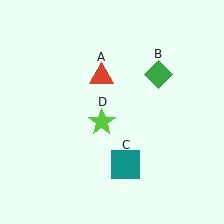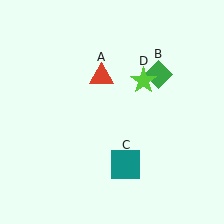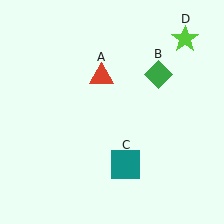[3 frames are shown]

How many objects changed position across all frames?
1 object changed position: lime star (object D).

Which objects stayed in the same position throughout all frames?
Red triangle (object A) and green diamond (object B) and teal square (object C) remained stationary.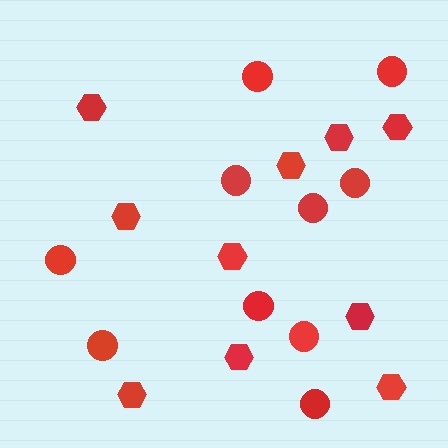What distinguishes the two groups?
There are 2 groups: one group of hexagons (10) and one group of circles (10).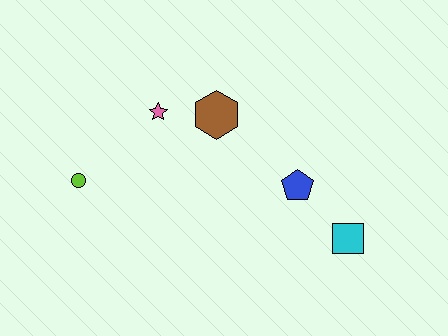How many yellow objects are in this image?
There are no yellow objects.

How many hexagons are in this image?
There is 1 hexagon.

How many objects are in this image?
There are 5 objects.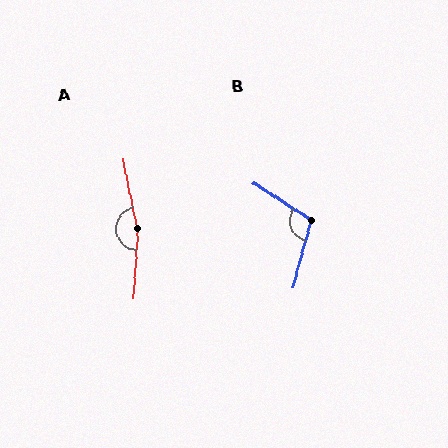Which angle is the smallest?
B, at approximately 108 degrees.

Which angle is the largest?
A, at approximately 166 degrees.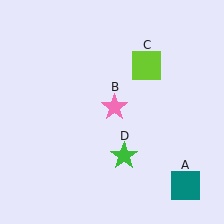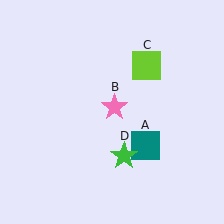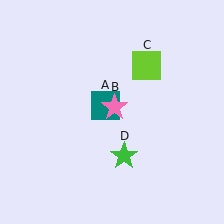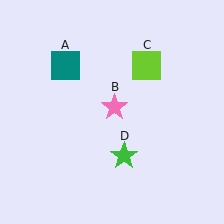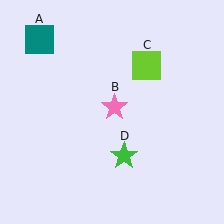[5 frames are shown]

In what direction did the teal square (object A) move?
The teal square (object A) moved up and to the left.